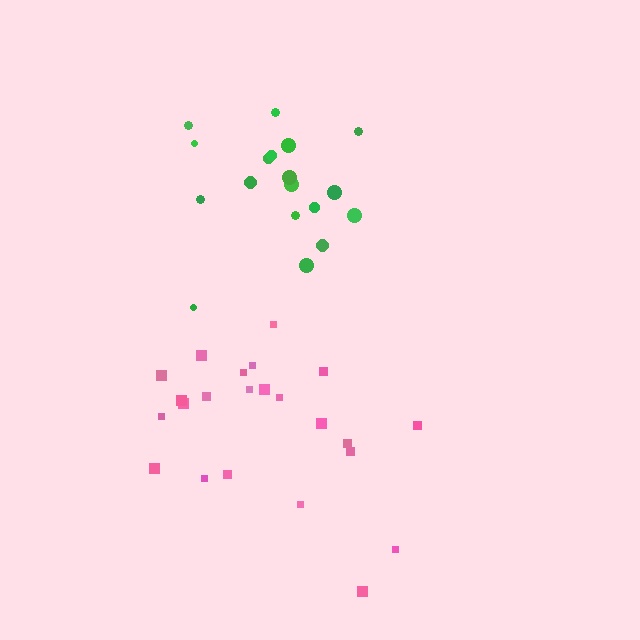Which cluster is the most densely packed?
Pink.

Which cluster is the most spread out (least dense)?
Green.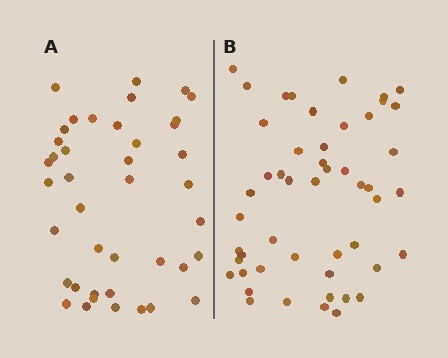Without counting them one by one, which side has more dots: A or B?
Region B (the right region) has more dots.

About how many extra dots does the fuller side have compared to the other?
Region B has roughly 8 or so more dots than region A.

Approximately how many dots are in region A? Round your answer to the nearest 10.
About 40 dots. (The exact count is 41, which rounds to 40.)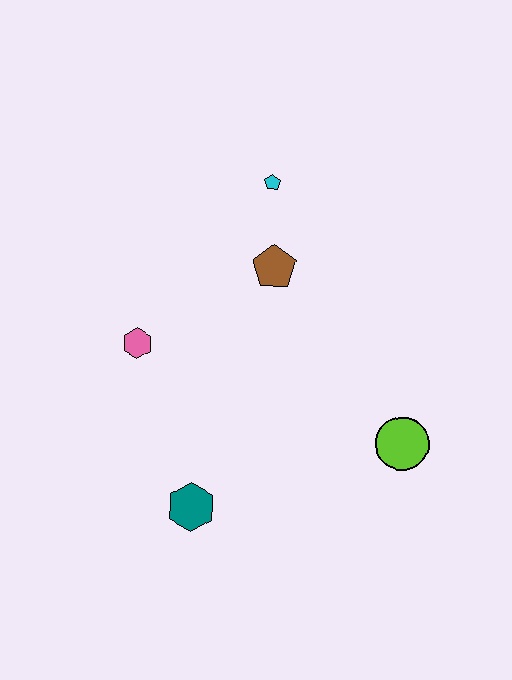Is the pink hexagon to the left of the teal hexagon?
Yes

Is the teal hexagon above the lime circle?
No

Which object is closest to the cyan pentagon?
The brown pentagon is closest to the cyan pentagon.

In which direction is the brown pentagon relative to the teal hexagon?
The brown pentagon is above the teal hexagon.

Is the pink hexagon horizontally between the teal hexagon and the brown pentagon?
No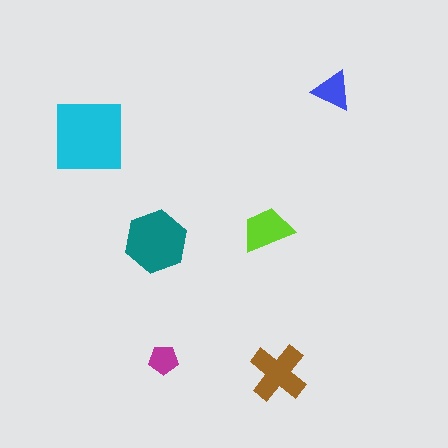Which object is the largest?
The cyan square.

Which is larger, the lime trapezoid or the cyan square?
The cyan square.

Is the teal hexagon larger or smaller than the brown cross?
Larger.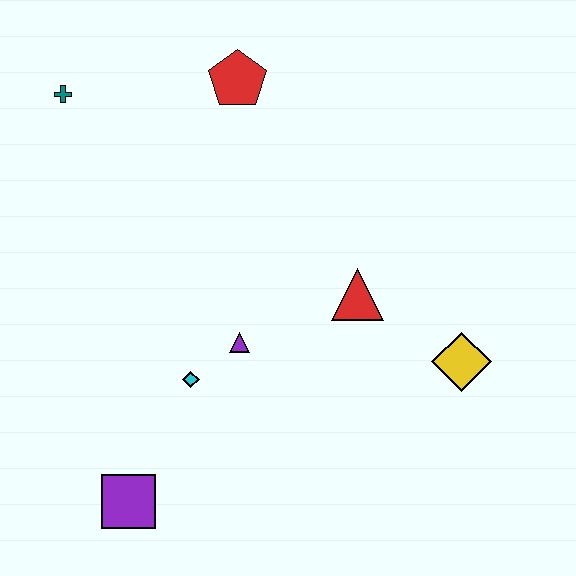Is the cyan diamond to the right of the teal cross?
Yes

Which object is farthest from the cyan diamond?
The teal cross is farthest from the cyan diamond.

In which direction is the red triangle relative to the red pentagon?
The red triangle is below the red pentagon.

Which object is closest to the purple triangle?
The cyan diamond is closest to the purple triangle.